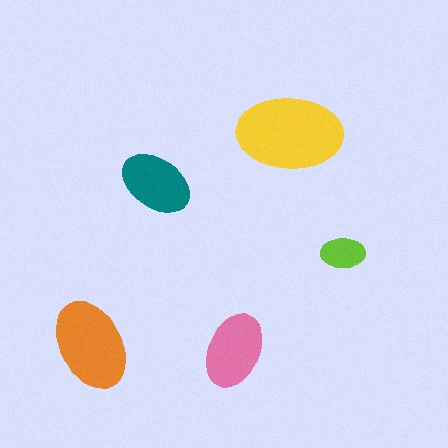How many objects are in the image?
There are 5 objects in the image.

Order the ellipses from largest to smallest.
the yellow one, the orange one, the pink one, the teal one, the lime one.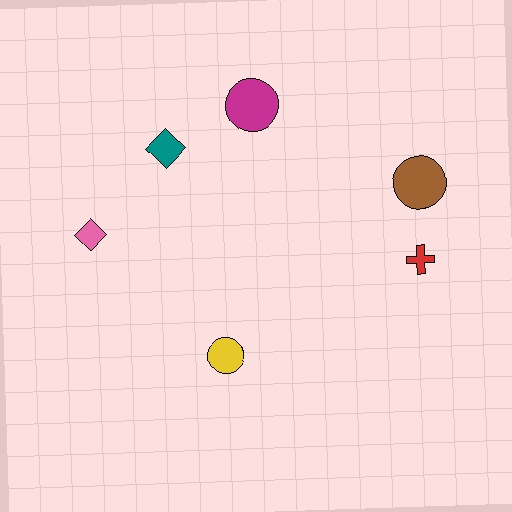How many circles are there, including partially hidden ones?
There are 3 circles.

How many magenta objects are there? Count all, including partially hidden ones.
There is 1 magenta object.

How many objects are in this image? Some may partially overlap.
There are 6 objects.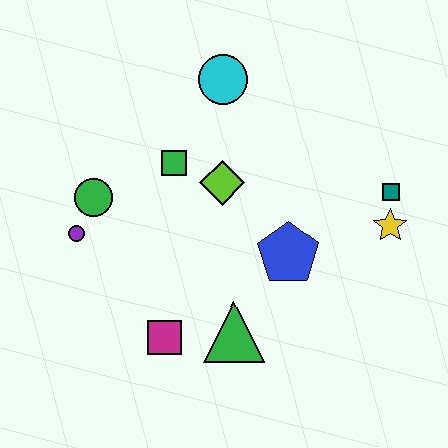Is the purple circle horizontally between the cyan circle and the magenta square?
No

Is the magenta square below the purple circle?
Yes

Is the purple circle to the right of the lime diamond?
No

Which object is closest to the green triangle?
The magenta square is closest to the green triangle.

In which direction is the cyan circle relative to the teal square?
The cyan circle is to the left of the teal square.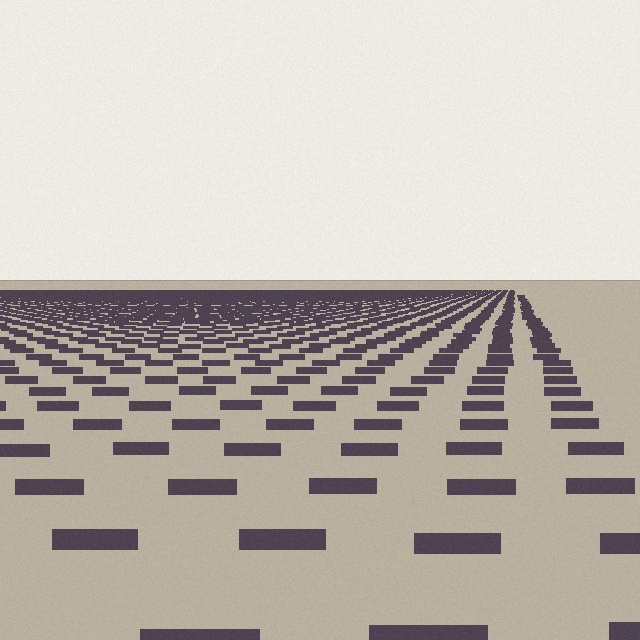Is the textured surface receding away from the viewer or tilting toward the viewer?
The surface is receding away from the viewer. Texture elements get smaller and denser toward the top.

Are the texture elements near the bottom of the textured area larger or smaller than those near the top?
Larger. Near the bottom, elements are closer to the viewer and appear at a bigger on-screen size.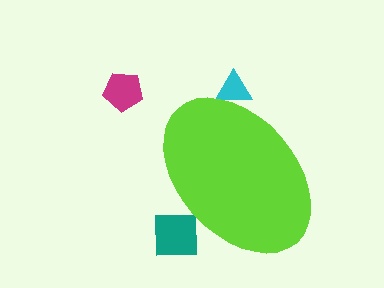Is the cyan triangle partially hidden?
Yes, the cyan triangle is partially hidden behind the lime ellipse.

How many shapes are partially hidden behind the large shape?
2 shapes are partially hidden.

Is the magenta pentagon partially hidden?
No, the magenta pentagon is fully visible.